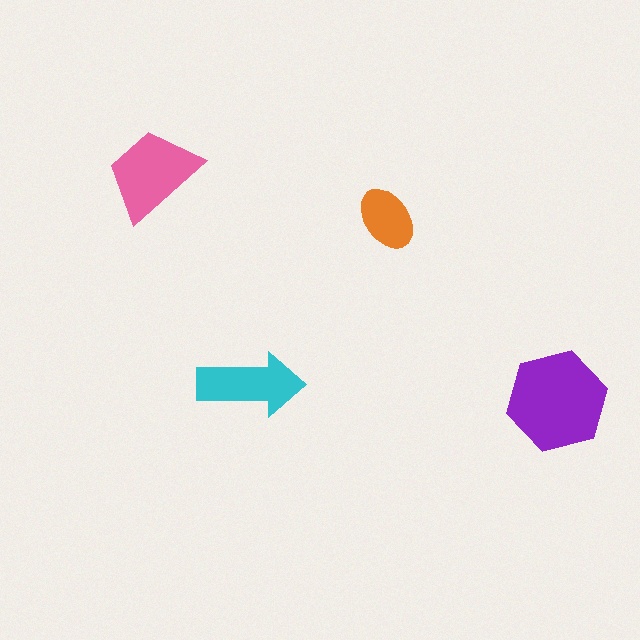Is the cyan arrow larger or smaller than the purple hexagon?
Smaller.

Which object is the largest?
The purple hexagon.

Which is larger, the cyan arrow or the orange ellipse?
The cyan arrow.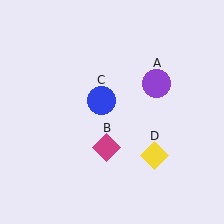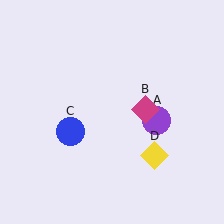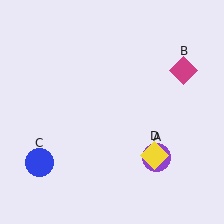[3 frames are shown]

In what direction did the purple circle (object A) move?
The purple circle (object A) moved down.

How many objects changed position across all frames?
3 objects changed position: purple circle (object A), magenta diamond (object B), blue circle (object C).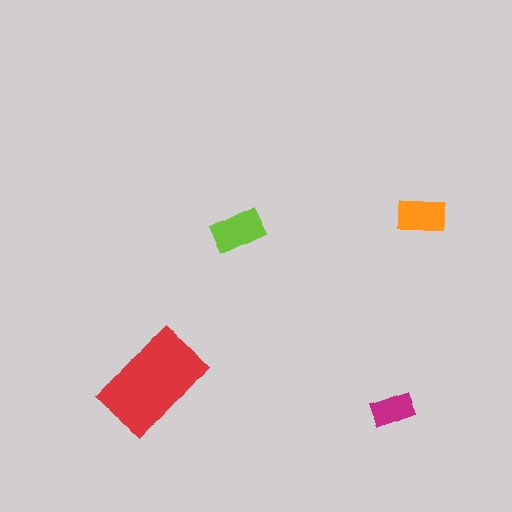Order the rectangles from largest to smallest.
the red one, the lime one, the orange one, the magenta one.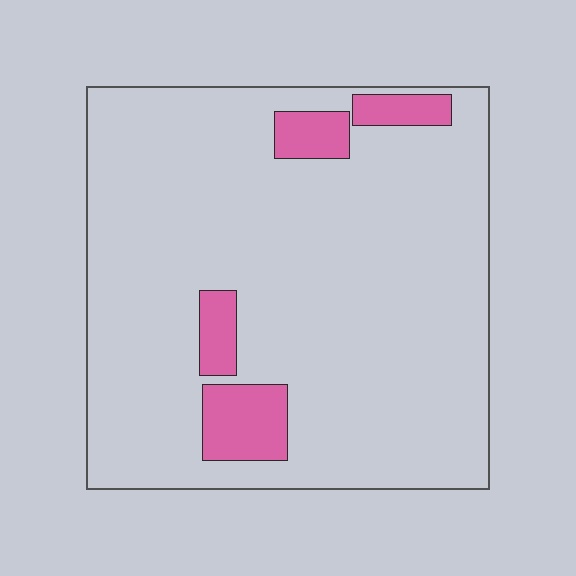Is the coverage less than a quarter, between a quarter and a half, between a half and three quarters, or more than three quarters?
Less than a quarter.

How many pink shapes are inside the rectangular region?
4.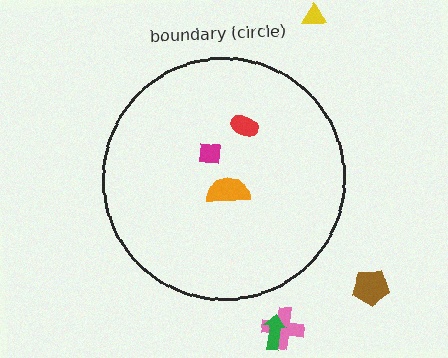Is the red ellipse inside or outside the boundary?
Inside.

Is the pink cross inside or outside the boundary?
Outside.